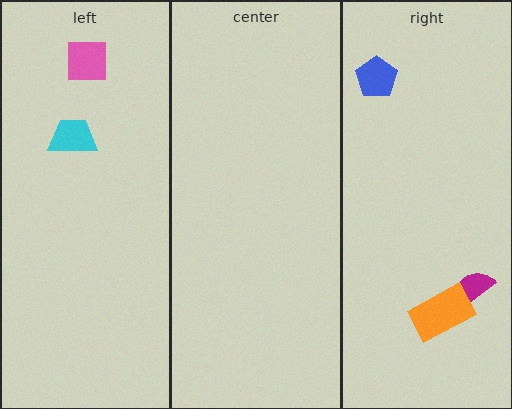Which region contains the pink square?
The left region.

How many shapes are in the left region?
2.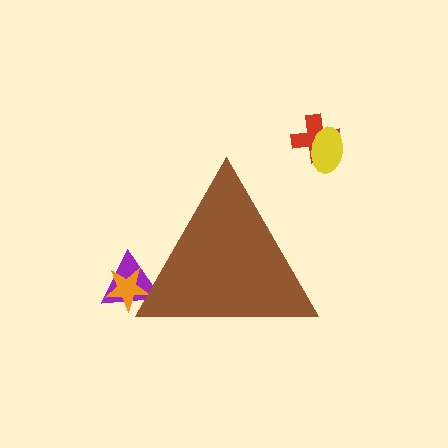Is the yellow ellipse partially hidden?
No, the yellow ellipse is fully visible.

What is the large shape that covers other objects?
A brown triangle.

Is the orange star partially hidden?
Yes, the orange star is partially hidden behind the brown triangle.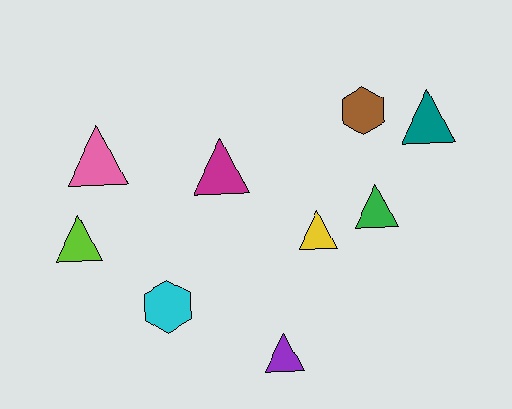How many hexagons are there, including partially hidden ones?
There are 2 hexagons.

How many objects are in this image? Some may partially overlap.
There are 9 objects.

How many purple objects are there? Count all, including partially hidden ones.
There is 1 purple object.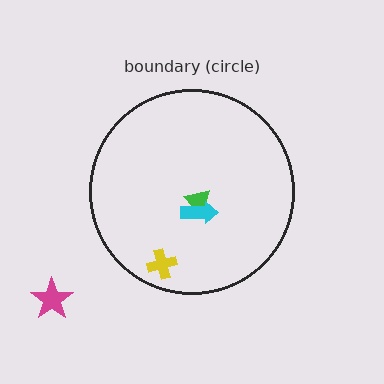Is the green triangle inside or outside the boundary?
Inside.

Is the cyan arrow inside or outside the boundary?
Inside.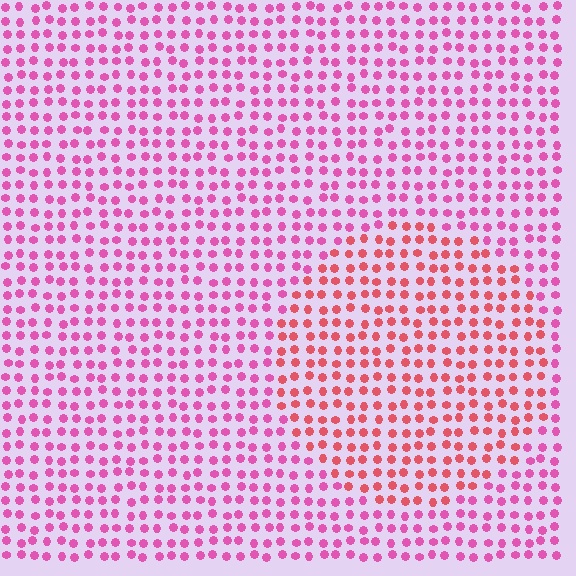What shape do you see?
I see a circle.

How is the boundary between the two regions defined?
The boundary is defined purely by a slight shift in hue (about 33 degrees). Spacing, size, and orientation are identical on both sides.